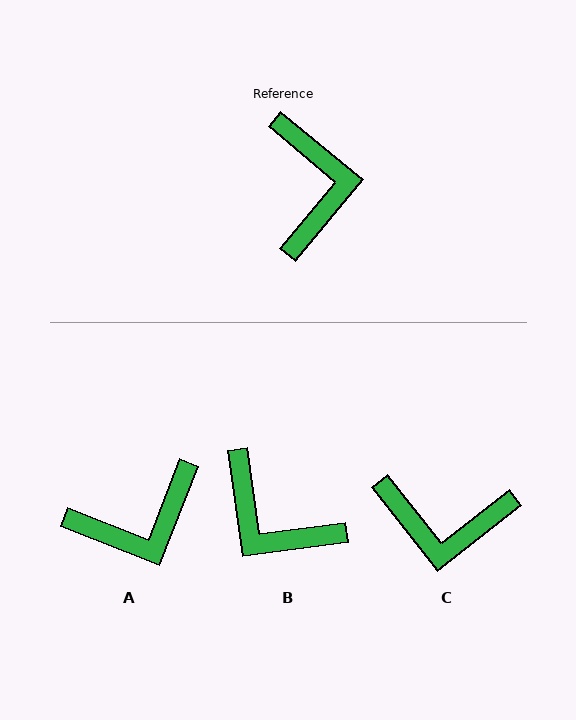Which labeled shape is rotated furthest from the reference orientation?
B, about 133 degrees away.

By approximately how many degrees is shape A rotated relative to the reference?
Approximately 72 degrees clockwise.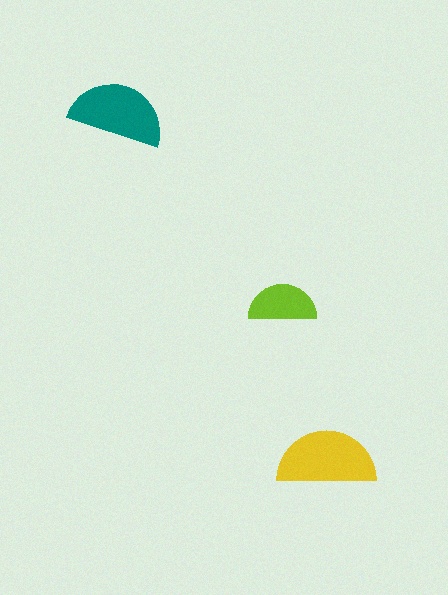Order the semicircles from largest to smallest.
the yellow one, the teal one, the lime one.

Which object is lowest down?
The yellow semicircle is bottommost.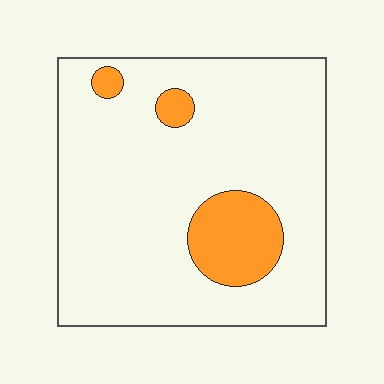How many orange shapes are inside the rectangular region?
3.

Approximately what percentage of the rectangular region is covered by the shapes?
Approximately 15%.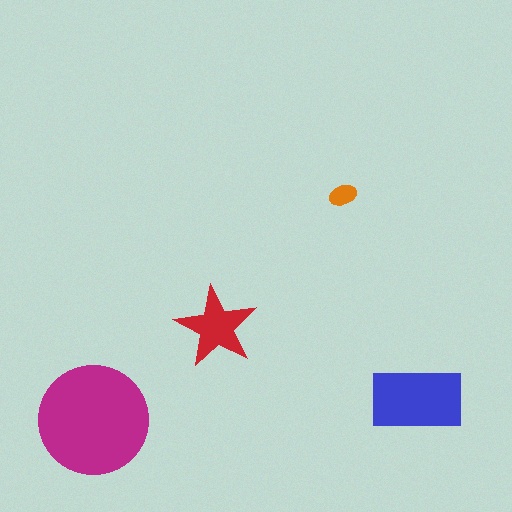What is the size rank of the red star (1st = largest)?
3rd.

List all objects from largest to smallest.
The magenta circle, the blue rectangle, the red star, the orange ellipse.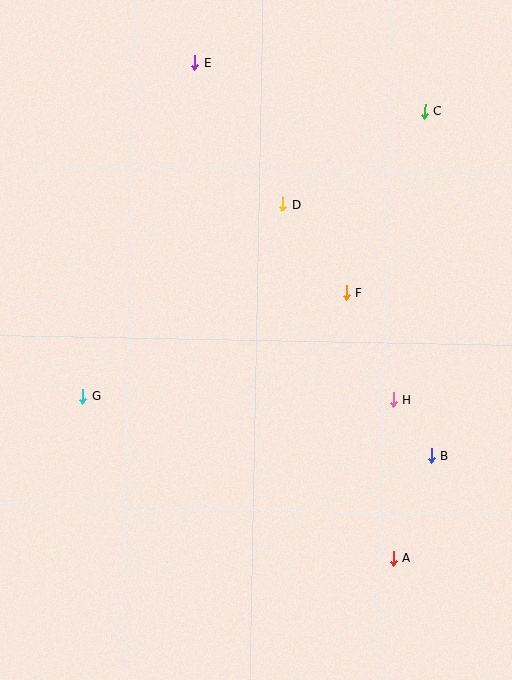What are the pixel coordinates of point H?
Point H is at (393, 400).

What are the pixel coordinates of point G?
Point G is at (83, 396).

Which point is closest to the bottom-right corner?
Point A is closest to the bottom-right corner.